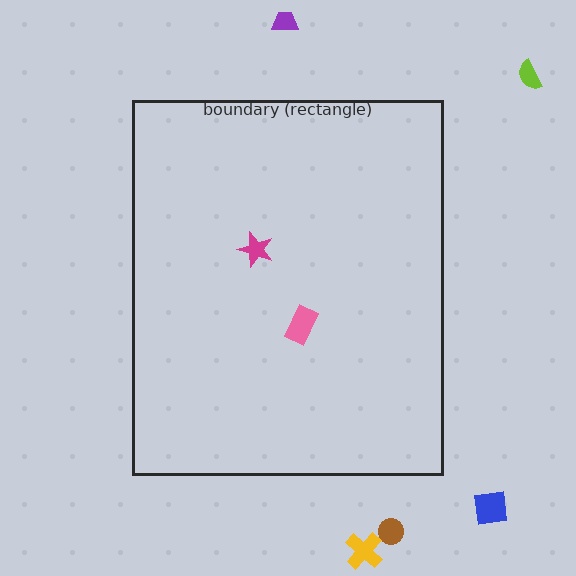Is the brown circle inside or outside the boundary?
Outside.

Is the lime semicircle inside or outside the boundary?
Outside.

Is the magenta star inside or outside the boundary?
Inside.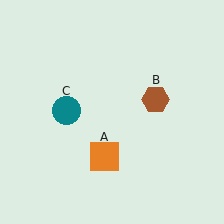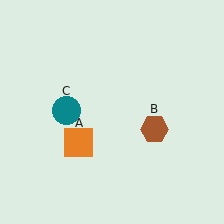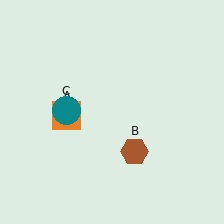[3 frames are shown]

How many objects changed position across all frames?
2 objects changed position: orange square (object A), brown hexagon (object B).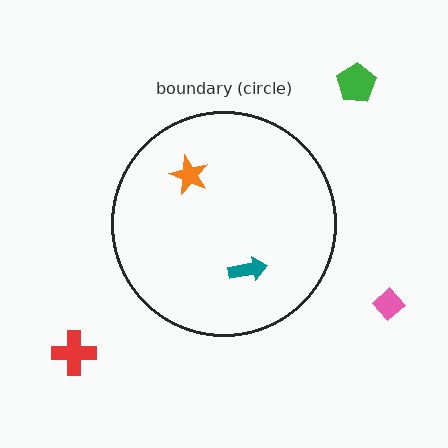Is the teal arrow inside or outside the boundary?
Inside.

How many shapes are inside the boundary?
2 inside, 3 outside.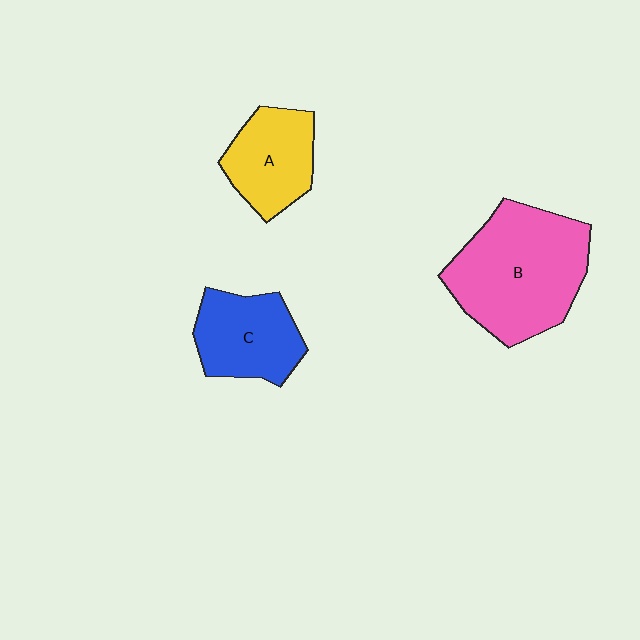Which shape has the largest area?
Shape B (pink).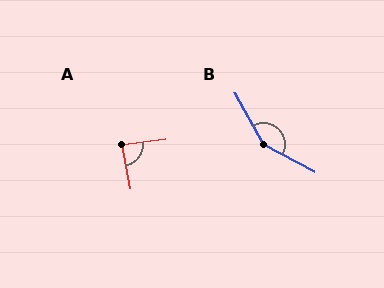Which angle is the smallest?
A, at approximately 86 degrees.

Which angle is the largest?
B, at approximately 147 degrees.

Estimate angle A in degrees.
Approximately 86 degrees.